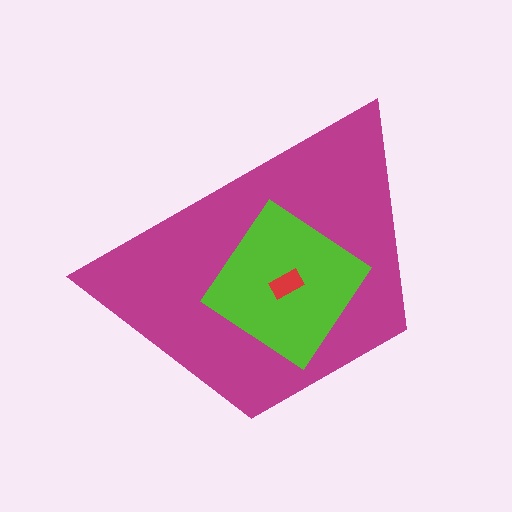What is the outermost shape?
The magenta trapezoid.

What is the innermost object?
The red rectangle.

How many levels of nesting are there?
3.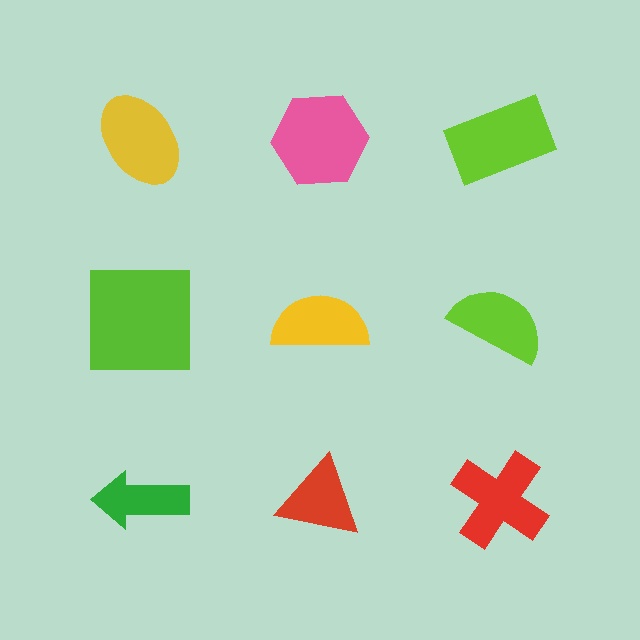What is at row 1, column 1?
A yellow ellipse.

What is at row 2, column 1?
A lime square.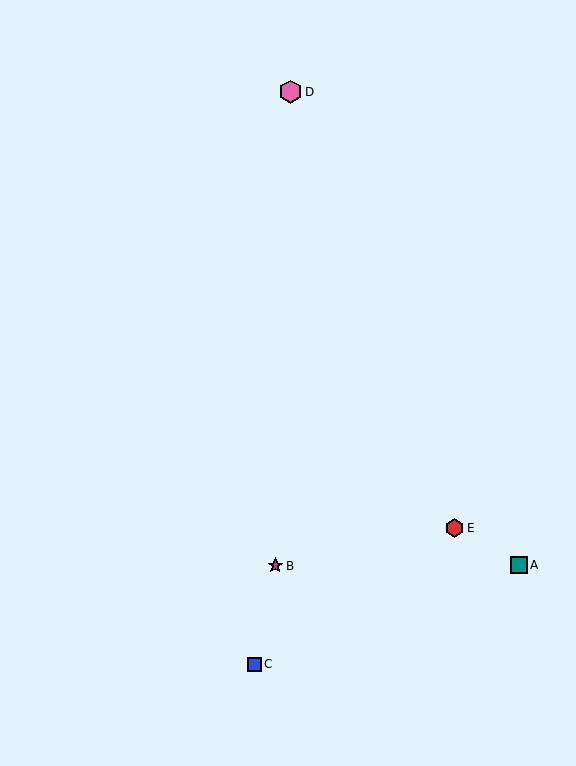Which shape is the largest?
The pink hexagon (labeled D) is the largest.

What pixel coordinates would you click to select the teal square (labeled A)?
Click at (519, 565) to select the teal square A.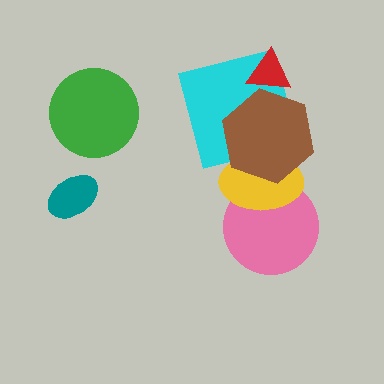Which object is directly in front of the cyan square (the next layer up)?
The red triangle is directly in front of the cyan square.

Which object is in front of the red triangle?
The brown hexagon is in front of the red triangle.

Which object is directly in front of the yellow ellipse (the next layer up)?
The cyan square is directly in front of the yellow ellipse.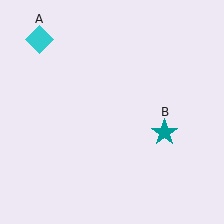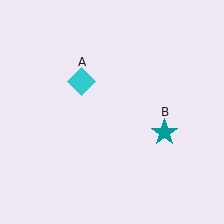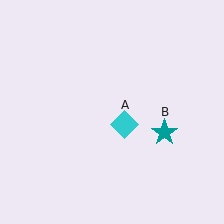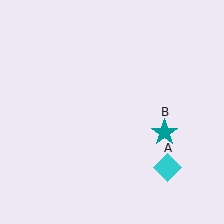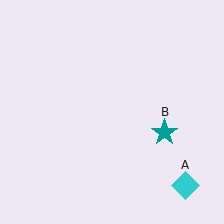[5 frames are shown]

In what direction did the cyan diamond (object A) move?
The cyan diamond (object A) moved down and to the right.